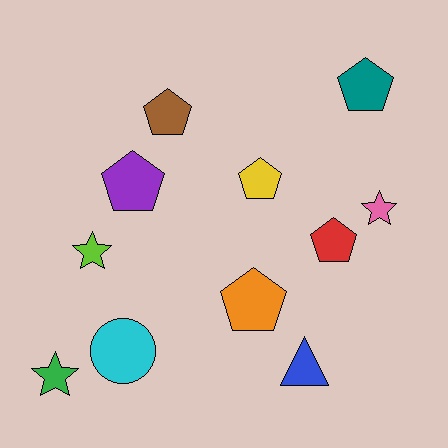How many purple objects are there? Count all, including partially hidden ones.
There is 1 purple object.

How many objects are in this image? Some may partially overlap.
There are 11 objects.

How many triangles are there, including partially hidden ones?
There is 1 triangle.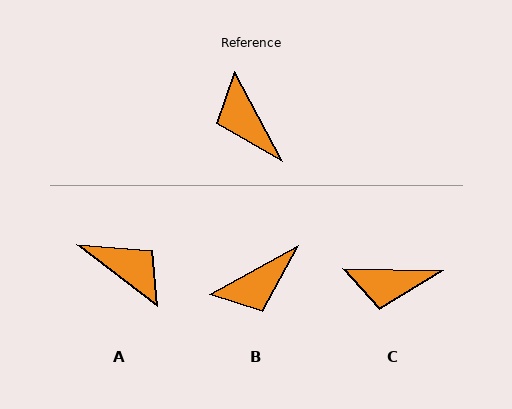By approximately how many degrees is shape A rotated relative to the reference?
Approximately 156 degrees clockwise.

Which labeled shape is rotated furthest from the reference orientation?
A, about 156 degrees away.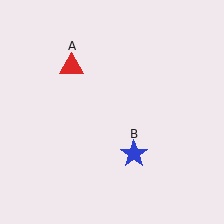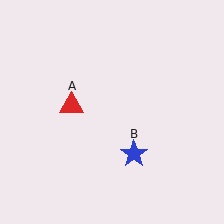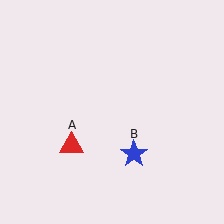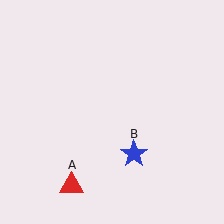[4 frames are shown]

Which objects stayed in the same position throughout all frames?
Blue star (object B) remained stationary.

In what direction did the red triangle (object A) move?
The red triangle (object A) moved down.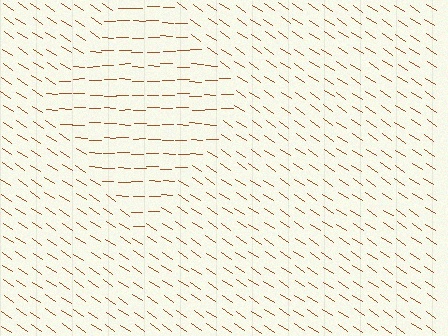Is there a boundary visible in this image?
Yes, there is a texture boundary formed by a change in line orientation.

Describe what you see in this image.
The image is filled with small brown line segments. A diamond region in the image has lines oriented differently from the surrounding lines, creating a visible texture boundary.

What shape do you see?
I see a diamond.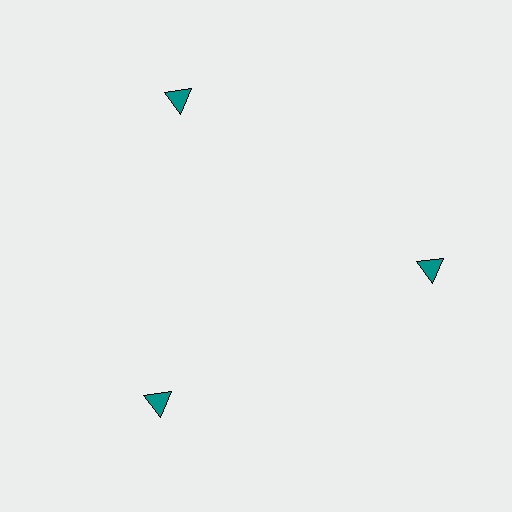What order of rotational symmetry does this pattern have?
This pattern has 3-fold rotational symmetry.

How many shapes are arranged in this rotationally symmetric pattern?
There are 3 shapes, arranged in 3 groups of 1.